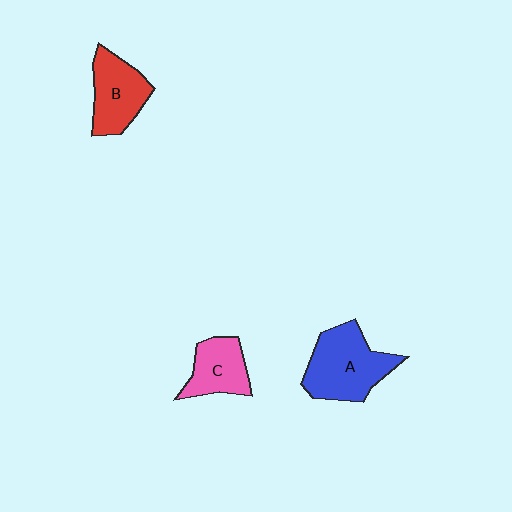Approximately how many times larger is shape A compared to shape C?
Approximately 1.6 times.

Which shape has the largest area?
Shape A (blue).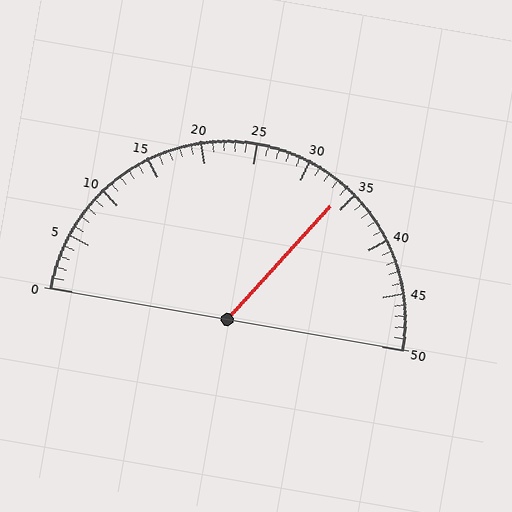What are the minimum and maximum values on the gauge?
The gauge ranges from 0 to 50.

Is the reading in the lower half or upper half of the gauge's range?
The reading is in the upper half of the range (0 to 50).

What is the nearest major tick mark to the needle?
The nearest major tick mark is 35.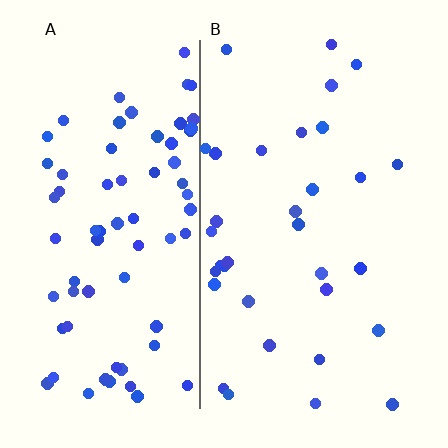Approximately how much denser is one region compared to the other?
Approximately 2.2× — region A over region B.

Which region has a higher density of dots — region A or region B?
A (the left).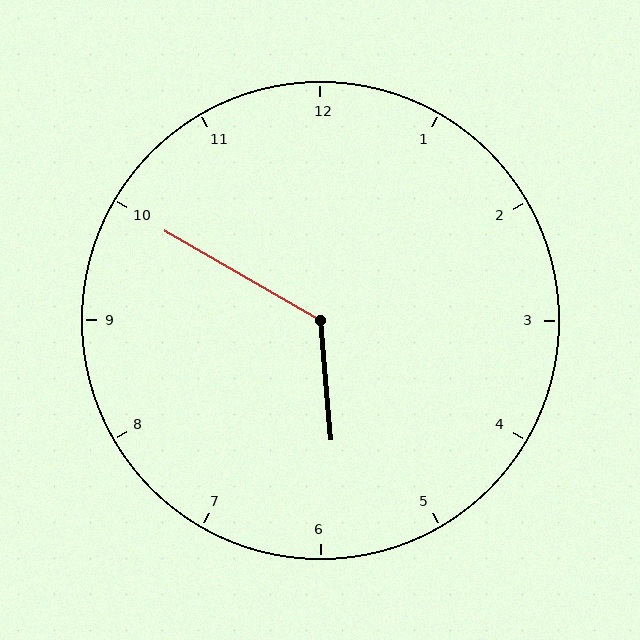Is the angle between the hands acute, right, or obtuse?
It is obtuse.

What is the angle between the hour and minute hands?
Approximately 125 degrees.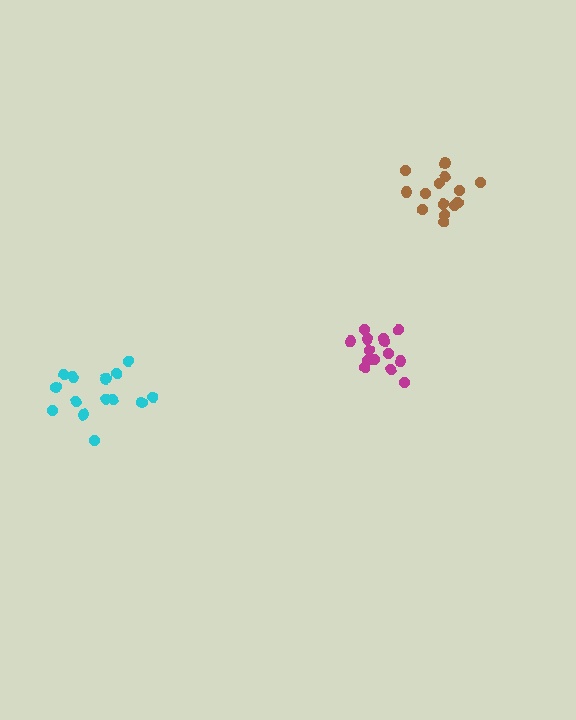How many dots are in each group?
Group 1: 14 dots, Group 2: 14 dots, Group 3: 14 dots (42 total).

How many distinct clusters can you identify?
There are 3 distinct clusters.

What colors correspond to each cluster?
The clusters are colored: magenta, cyan, brown.